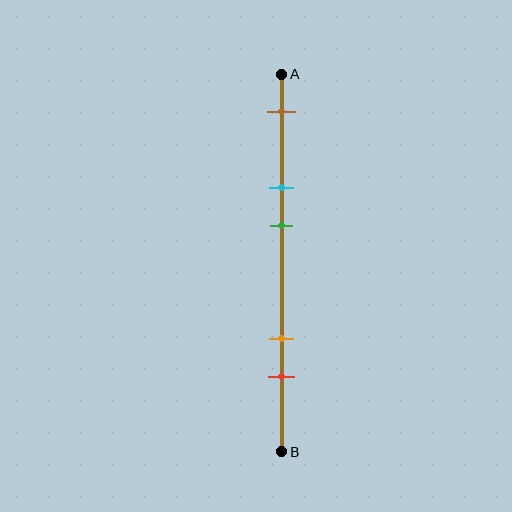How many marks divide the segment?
There are 5 marks dividing the segment.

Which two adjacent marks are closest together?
The cyan and green marks are the closest adjacent pair.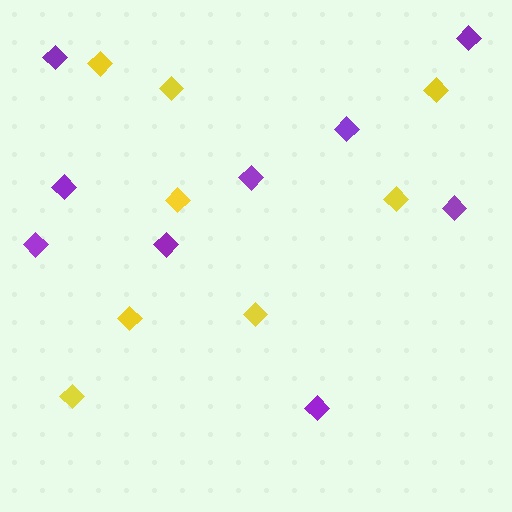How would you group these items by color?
There are 2 groups: one group of purple diamonds (9) and one group of yellow diamonds (8).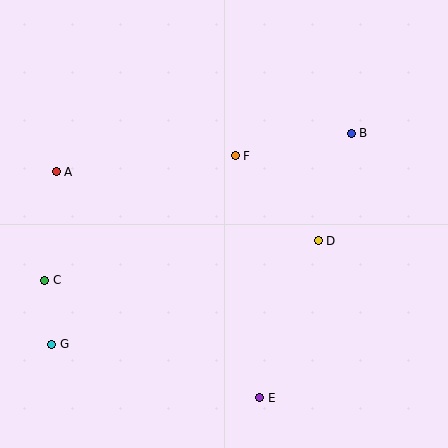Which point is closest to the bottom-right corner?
Point E is closest to the bottom-right corner.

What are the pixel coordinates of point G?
Point G is at (52, 344).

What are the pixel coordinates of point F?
Point F is at (235, 156).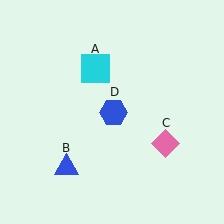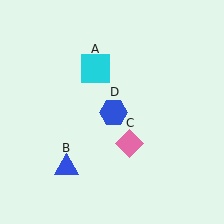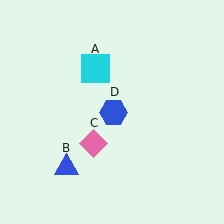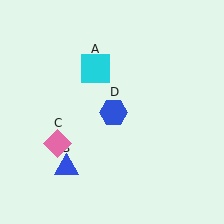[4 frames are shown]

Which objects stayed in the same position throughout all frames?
Cyan square (object A) and blue triangle (object B) and blue hexagon (object D) remained stationary.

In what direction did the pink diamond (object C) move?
The pink diamond (object C) moved left.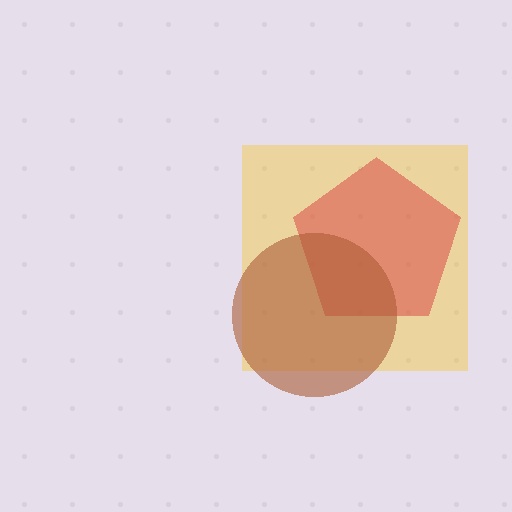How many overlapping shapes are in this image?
There are 3 overlapping shapes in the image.